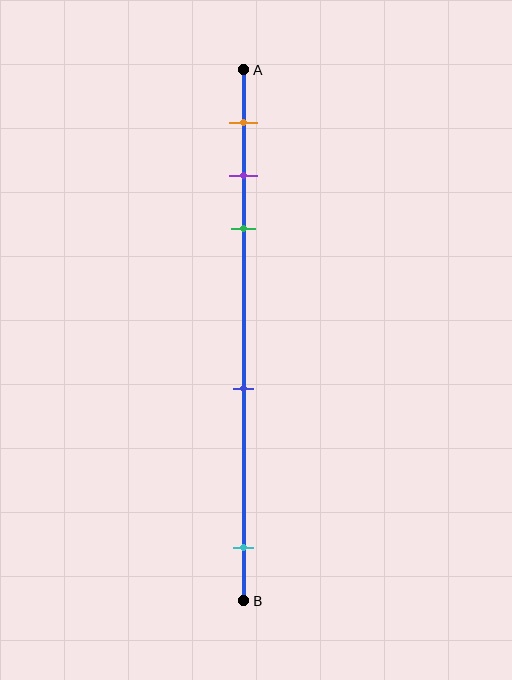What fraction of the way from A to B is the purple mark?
The purple mark is approximately 20% (0.2) of the way from A to B.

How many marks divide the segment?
There are 5 marks dividing the segment.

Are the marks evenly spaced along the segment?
No, the marks are not evenly spaced.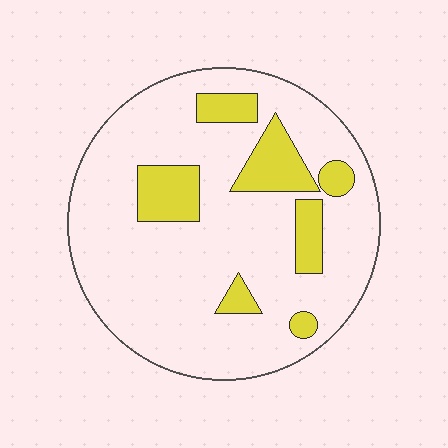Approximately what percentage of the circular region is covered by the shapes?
Approximately 20%.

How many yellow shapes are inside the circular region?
7.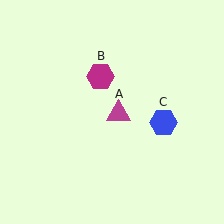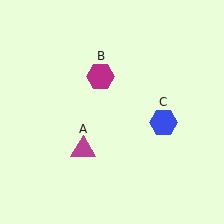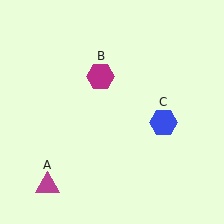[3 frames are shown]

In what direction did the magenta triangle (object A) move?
The magenta triangle (object A) moved down and to the left.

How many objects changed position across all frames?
1 object changed position: magenta triangle (object A).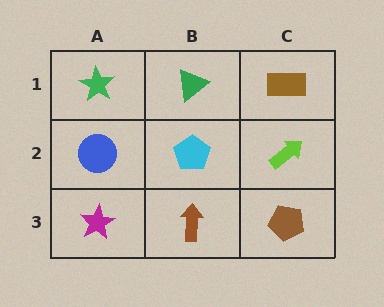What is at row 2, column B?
A cyan pentagon.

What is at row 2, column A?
A blue circle.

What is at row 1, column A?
A green star.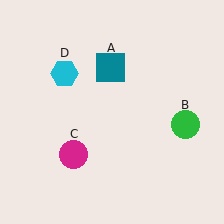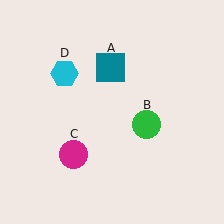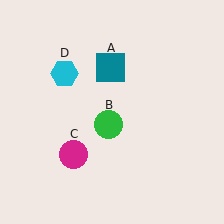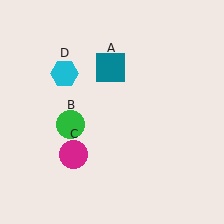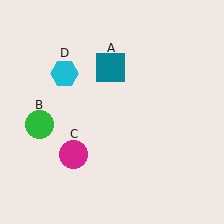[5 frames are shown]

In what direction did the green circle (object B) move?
The green circle (object B) moved left.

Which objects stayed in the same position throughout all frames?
Teal square (object A) and magenta circle (object C) and cyan hexagon (object D) remained stationary.